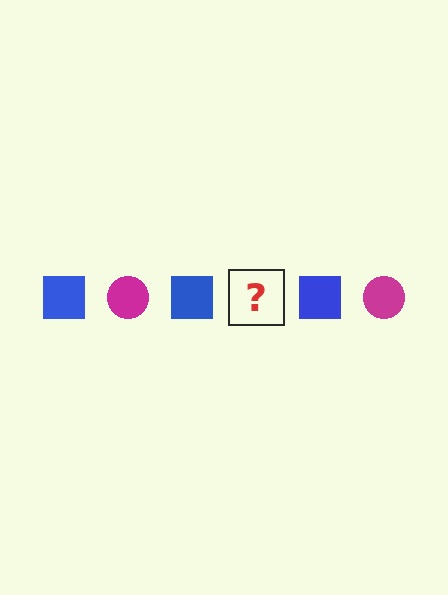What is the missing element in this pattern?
The missing element is a magenta circle.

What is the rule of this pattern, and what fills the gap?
The rule is that the pattern alternates between blue square and magenta circle. The gap should be filled with a magenta circle.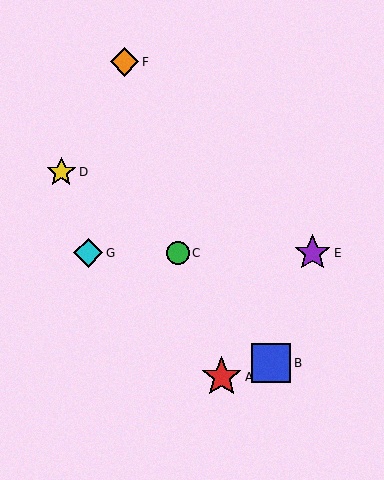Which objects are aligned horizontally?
Objects C, E, G are aligned horizontally.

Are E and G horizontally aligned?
Yes, both are at y≈253.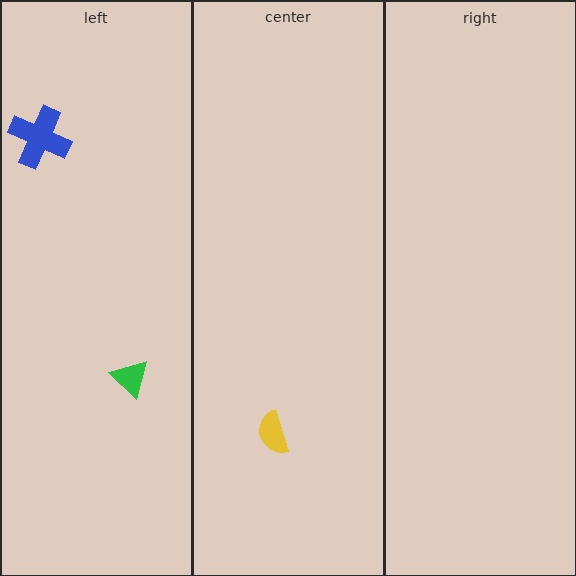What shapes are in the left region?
The green triangle, the blue cross.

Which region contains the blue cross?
The left region.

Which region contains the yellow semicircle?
The center region.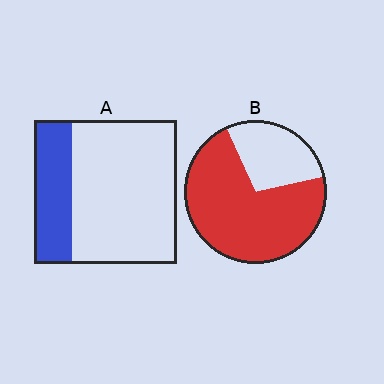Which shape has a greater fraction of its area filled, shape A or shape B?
Shape B.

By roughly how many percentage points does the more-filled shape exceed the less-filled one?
By roughly 45 percentage points (B over A).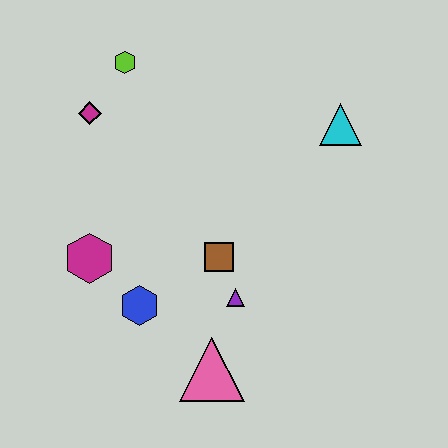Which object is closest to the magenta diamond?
The lime hexagon is closest to the magenta diamond.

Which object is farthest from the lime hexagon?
The pink triangle is farthest from the lime hexagon.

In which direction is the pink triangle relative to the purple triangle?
The pink triangle is below the purple triangle.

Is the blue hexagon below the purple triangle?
Yes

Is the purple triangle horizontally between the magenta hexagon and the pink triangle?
No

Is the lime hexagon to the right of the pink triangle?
No